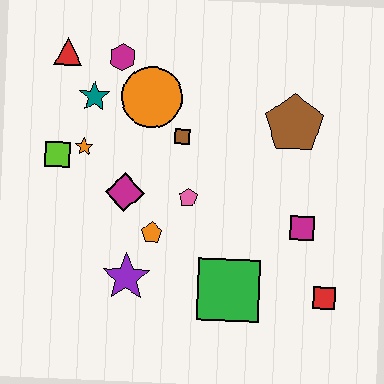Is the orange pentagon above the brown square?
No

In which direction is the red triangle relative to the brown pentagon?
The red triangle is to the left of the brown pentagon.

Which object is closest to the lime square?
The orange star is closest to the lime square.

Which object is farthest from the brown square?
The red square is farthest from the brown square.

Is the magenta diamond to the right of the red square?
No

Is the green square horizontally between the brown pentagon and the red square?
No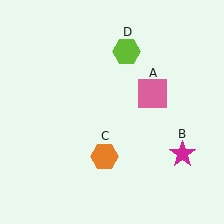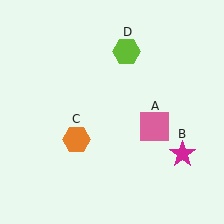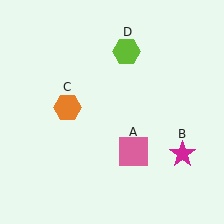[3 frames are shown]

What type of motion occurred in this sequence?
The pink square (object A), orange hexagon (object C) rotated clockwise around the center of the scene.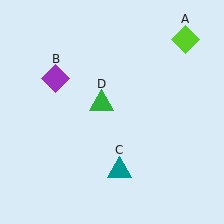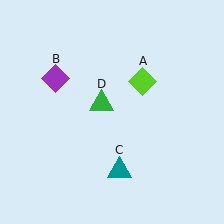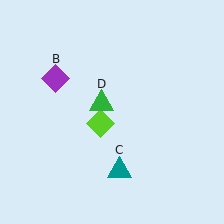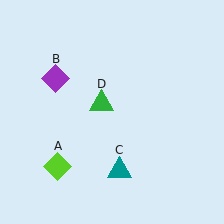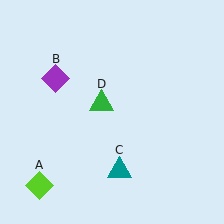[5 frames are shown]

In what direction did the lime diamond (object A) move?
The lime diamond (object A) moved down and to the left.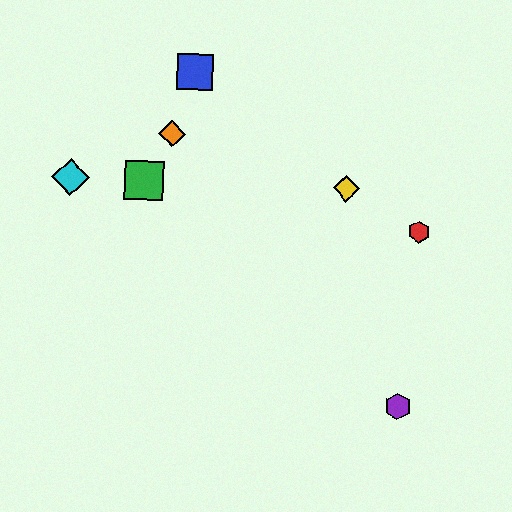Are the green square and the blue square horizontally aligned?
No, the green square is at y≈180 and the blue square is at y≈72.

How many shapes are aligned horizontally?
3 shapes (the green square, the yellow diamond, the cyan diamond) are aligned horizontally.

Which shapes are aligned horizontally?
The green square, the yellow diamond, the cyan diamond are aligned horizontally.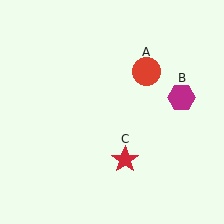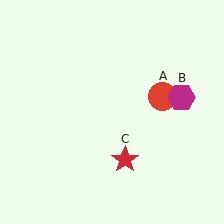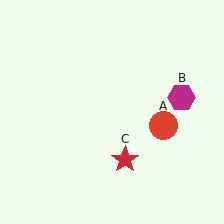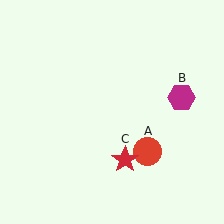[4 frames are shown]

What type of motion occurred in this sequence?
The red circle (object A) rotated clockwise around the center of the scene.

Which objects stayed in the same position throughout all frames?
Magenta hexagon (object B) and red star (object C) remained stationary.